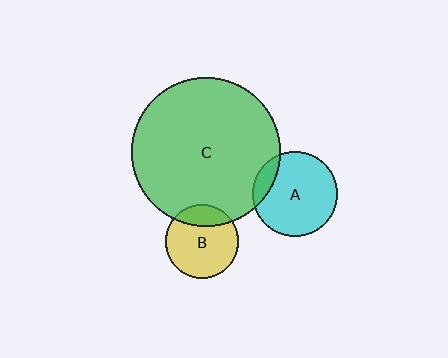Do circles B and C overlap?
Yes.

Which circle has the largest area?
Circle C (green).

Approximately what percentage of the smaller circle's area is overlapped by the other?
Approximately 20%.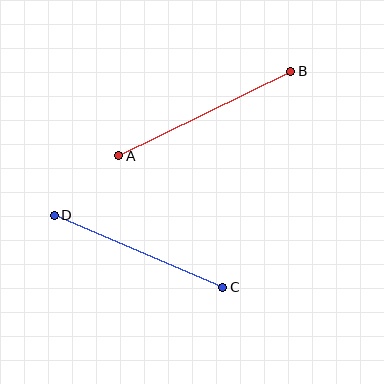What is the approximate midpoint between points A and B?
The midpoint is at approximately (205, 114) pixels.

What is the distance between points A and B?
The distance is approximately 192 pixels.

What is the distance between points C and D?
The distance is approximately 183 pixels.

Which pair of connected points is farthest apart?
Points A and B are farthest apart.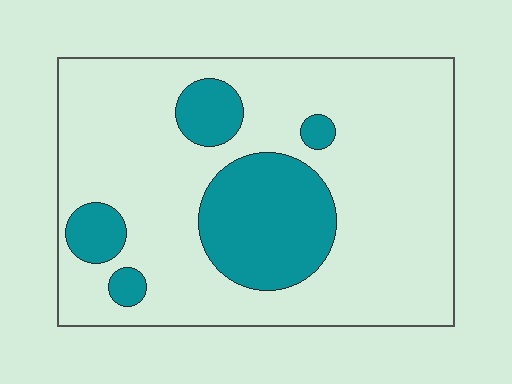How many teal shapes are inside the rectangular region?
5.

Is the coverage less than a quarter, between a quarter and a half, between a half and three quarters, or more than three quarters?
Less than a quarter.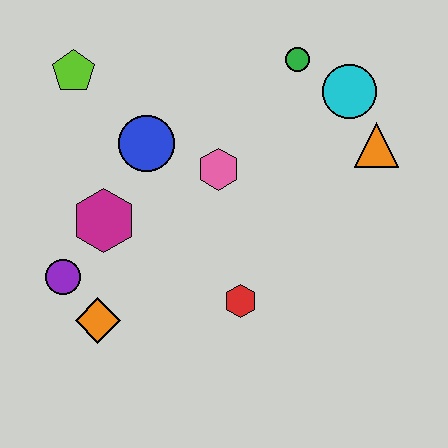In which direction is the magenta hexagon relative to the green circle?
The magenta hexagon is to the left of the green circle.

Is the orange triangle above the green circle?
No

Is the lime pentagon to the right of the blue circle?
No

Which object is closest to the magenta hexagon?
The purple circle is closest to the magenta hexagon.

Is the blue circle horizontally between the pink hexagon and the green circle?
No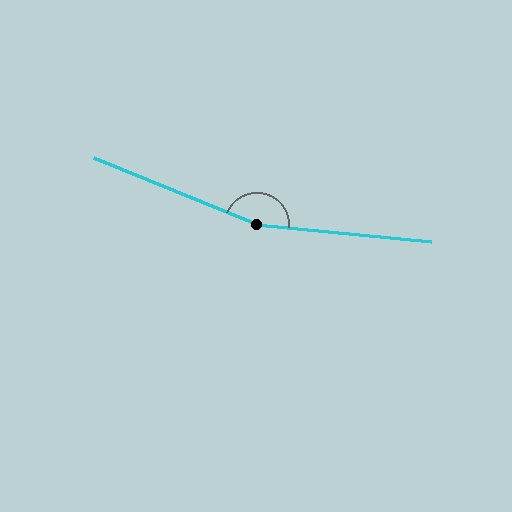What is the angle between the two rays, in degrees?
Approximately 163 degrees.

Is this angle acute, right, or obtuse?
It is obtuse.